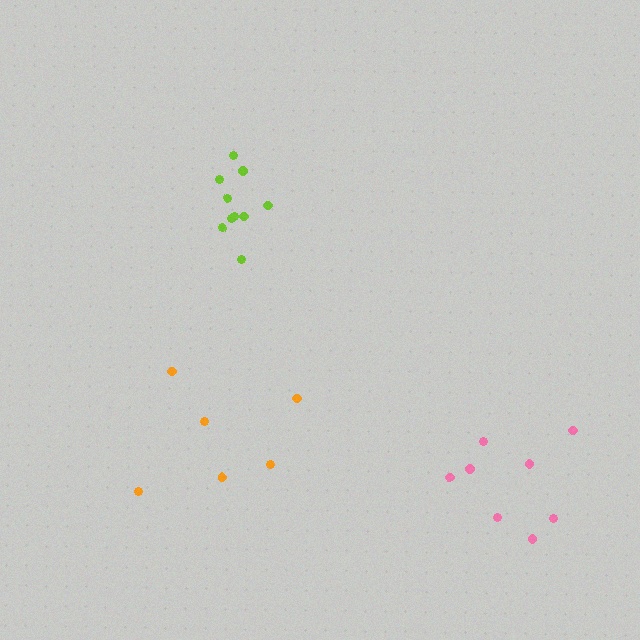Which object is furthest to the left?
The orange cluster is leftmost.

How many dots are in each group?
Group 1: 8 dots, Group 2: 6 dots, Group 3: 10 dots (24 total).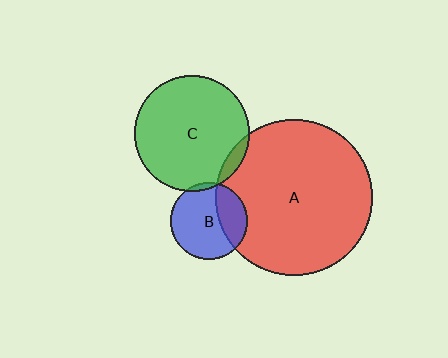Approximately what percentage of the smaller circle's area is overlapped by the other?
Approximately 30%.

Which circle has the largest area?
Circle A (red).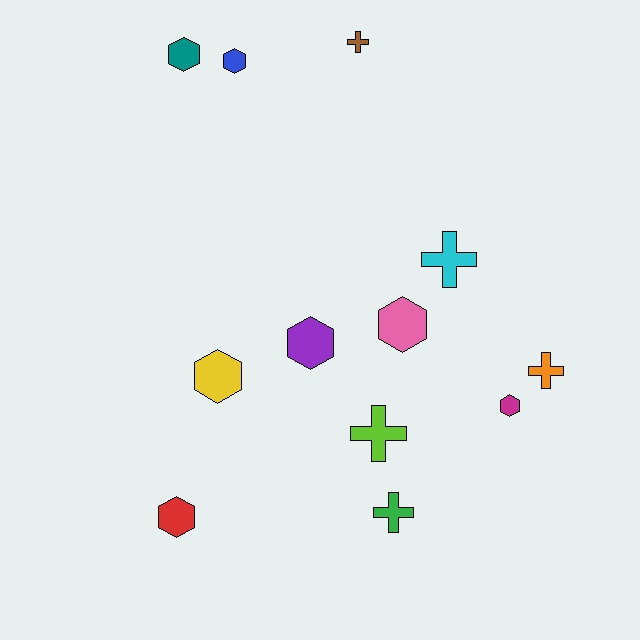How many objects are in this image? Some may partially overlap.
There are 12 objects.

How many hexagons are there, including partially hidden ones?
There are 7 hexagons.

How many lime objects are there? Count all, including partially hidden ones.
There is 1 lime object.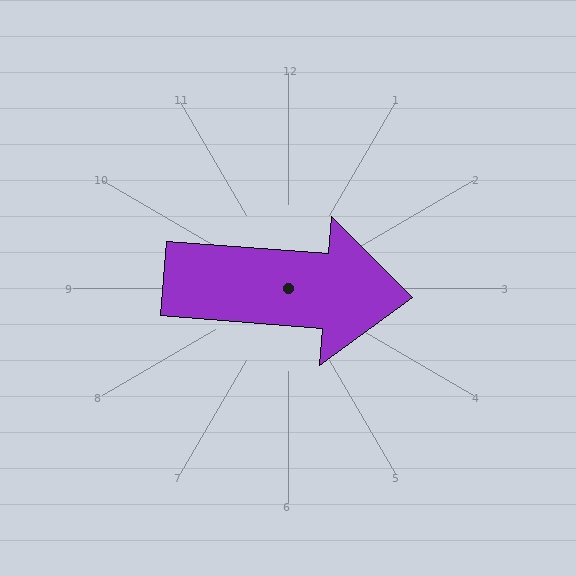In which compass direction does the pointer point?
East.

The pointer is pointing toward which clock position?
Roughly 3 o'clock.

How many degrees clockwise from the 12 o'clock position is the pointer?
Approximately 94 degrees.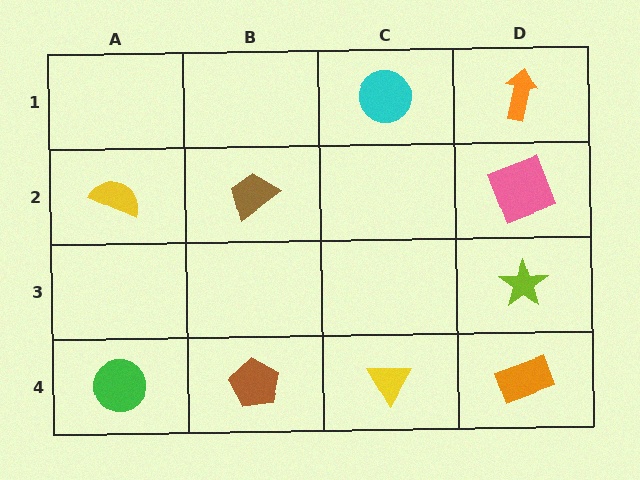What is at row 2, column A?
A yellow semicircle.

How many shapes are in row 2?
3 shapes.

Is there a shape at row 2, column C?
No, that cell is empty.